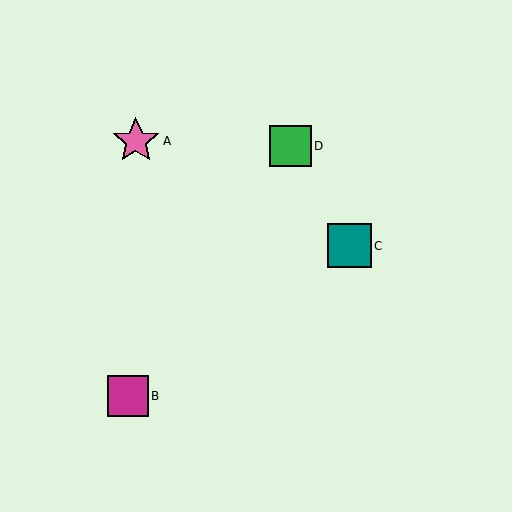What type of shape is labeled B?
Shape B is a magenta square.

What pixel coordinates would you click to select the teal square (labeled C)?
Click at (349, 246) to select the teal square C.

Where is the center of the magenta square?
The center of the magenta square is at (128, 396).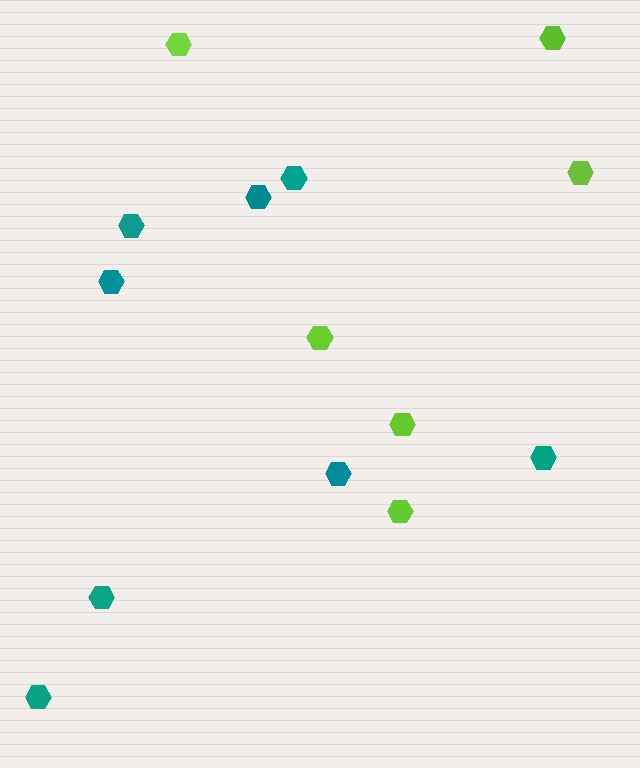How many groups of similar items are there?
There are 2 groups: one group of lime hexagons (6) and one group of teal hexagons (8).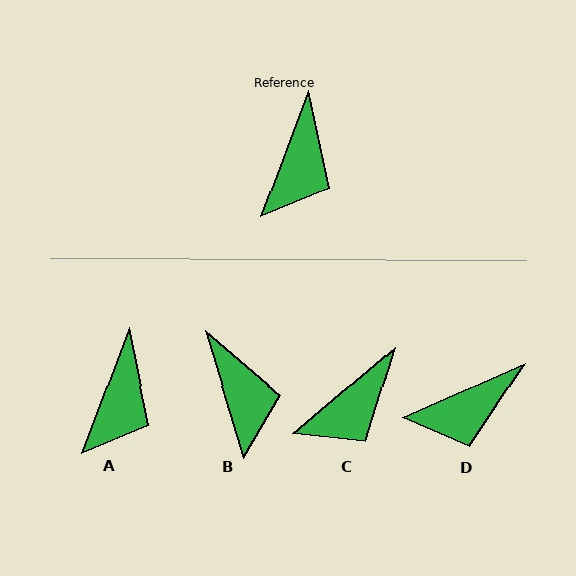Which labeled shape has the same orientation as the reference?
A.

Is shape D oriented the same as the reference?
No, it is off by about 45 degrees.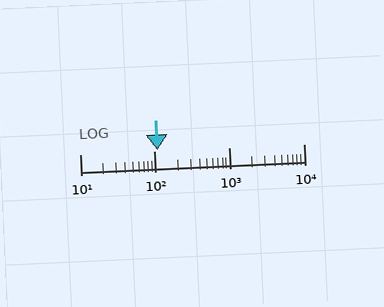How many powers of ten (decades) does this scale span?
The scale spans 3 decades, from 10 to 10000.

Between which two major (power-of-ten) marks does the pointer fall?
The pointer is between 100 and 1000.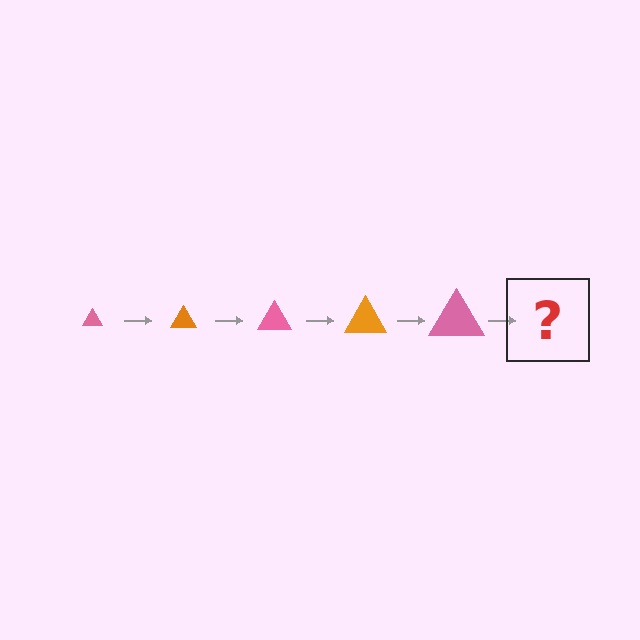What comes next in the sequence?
The next element should be an orange triangle, larger than the previous one.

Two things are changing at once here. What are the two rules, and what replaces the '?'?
The two rules are that the triangle grows larger each step and the color cycles through pink and orange. The '?' should be an orange triangle, larger than the previous one.